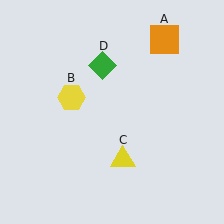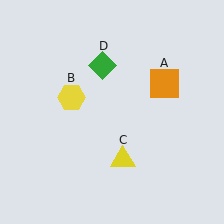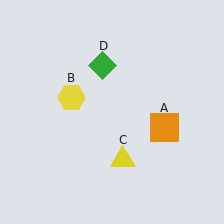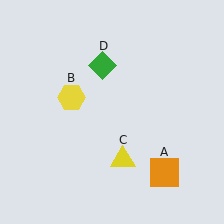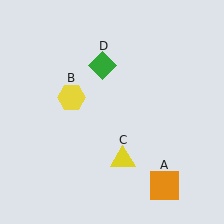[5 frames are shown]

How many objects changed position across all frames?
1 object changed position: orange square (object A).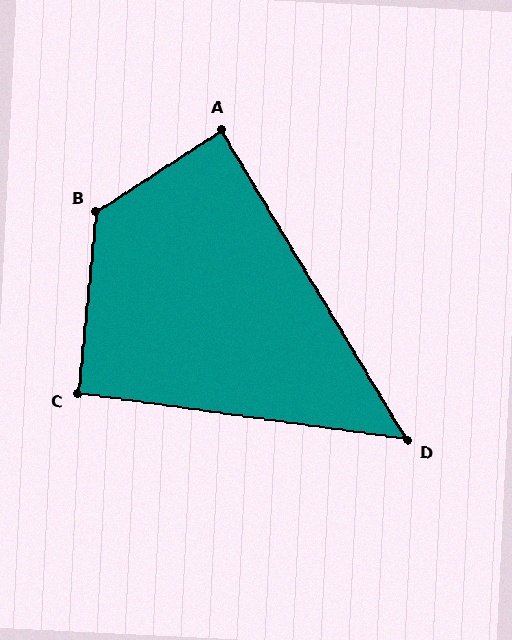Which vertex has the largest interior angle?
B, at approximately 129 degrees.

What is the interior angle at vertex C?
Approximately 92 degrees (approximately right).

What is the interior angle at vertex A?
Approximately 88 degrees (approximately right).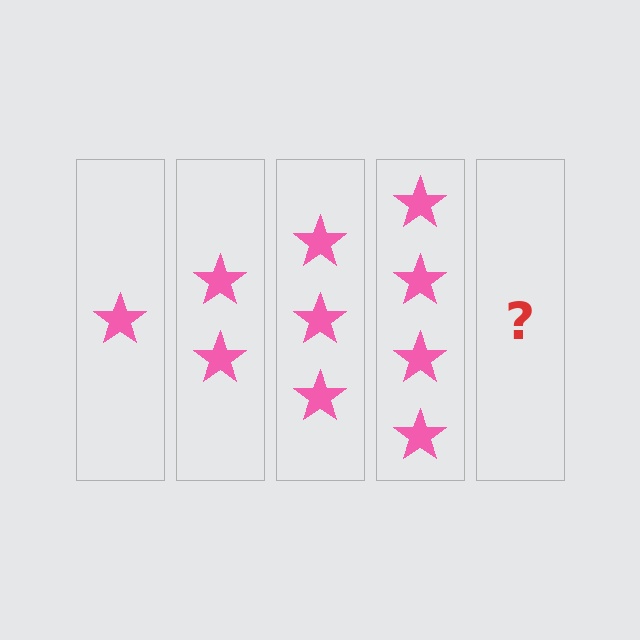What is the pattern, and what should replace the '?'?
The pattern is that each step adds one more star. The '?' should be 5 stars.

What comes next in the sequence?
The next element should be 5 stars.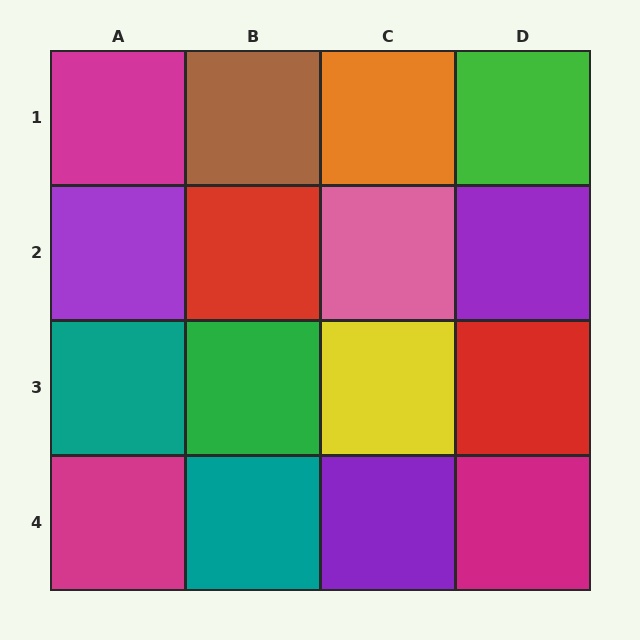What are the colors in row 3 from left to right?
Teal, green, yellow, red.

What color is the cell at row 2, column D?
Purple.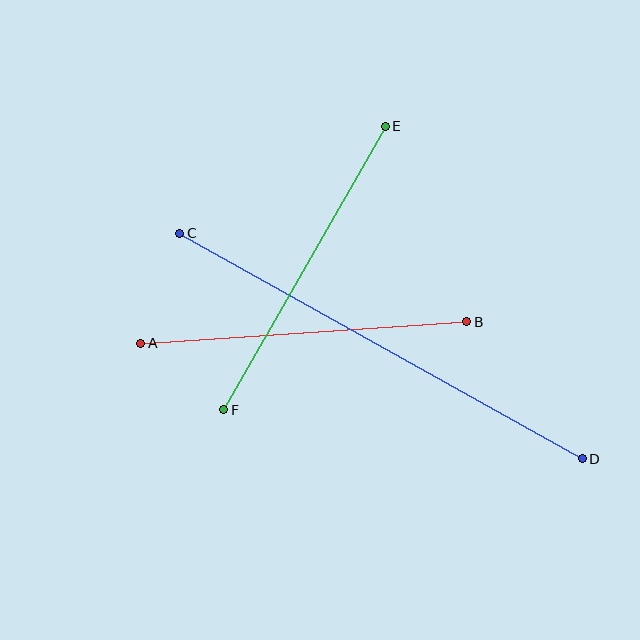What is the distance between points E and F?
The distance is approximately 326 pixels.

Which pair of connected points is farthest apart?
Points C and D are farthest apart.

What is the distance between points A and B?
The distance is approximately 326 pixels.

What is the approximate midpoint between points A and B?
The midpoint is at approximately (304, 332) pixels.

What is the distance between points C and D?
The distance is approximately 461 pixels.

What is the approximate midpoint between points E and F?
The midpoint is at approximately (305, 268) pixels.